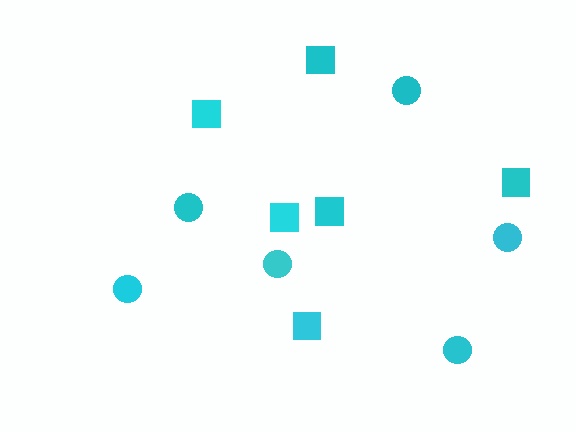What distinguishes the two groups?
There are 2 groups: one group of circles (6) and one group of squares (6).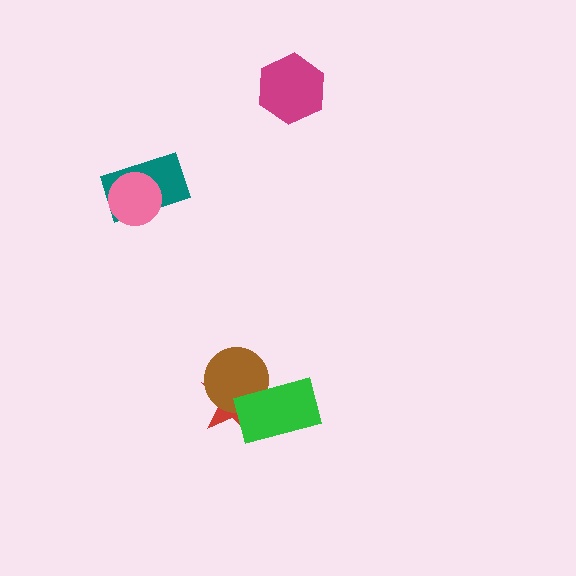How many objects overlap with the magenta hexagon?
0 objects overlap with the magenta hexagon.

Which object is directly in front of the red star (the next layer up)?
The brown circle is directly in front of the red star.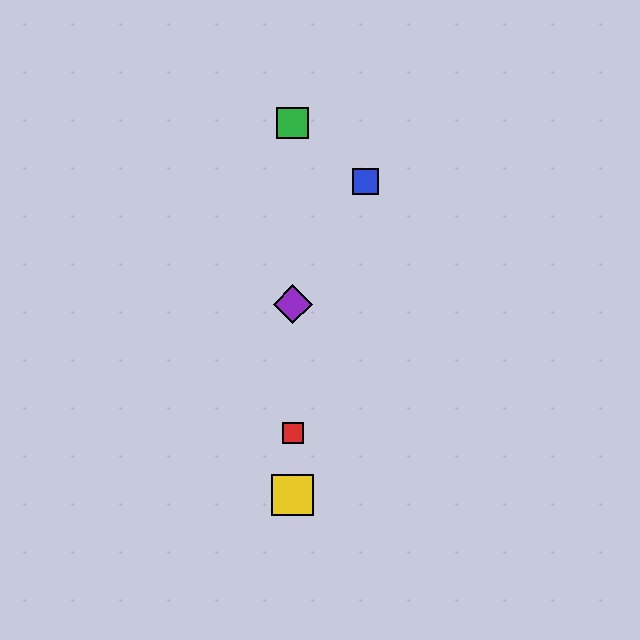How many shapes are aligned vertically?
4 shapes (the red square, the green square, the yellow square, the purple diamond) are aligned vertically.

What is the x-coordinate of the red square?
The red square is at x≈293.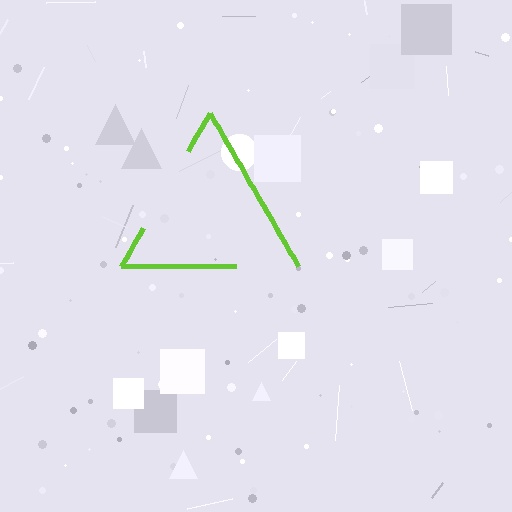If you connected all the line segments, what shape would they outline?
They would outline a triangle.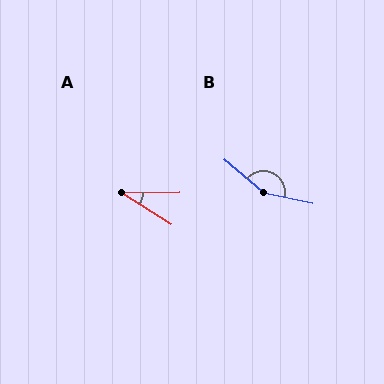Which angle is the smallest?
A, at approximately 32 degrees.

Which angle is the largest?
B, at approximately 151 degrees.